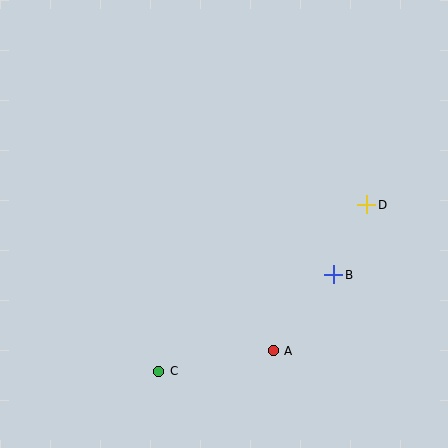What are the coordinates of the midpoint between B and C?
The midpoint between B and C is at (246, 323).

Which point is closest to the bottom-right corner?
Point A is closest to the bottom-right corner.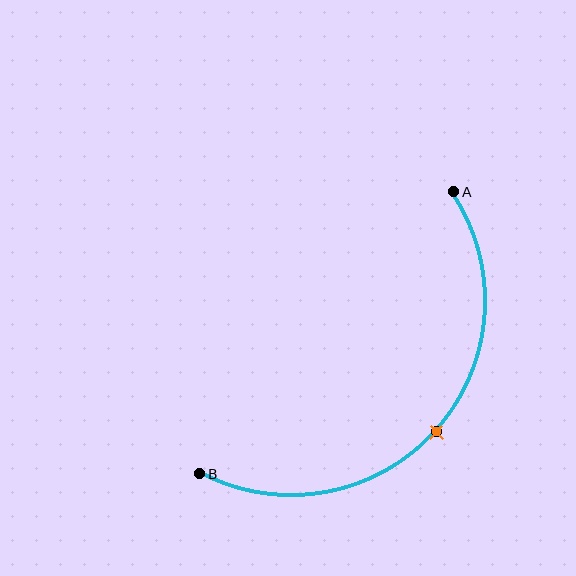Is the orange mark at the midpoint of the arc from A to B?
Yes. The orange mark lies on the arc at equal arc-length from both A and B — it is the arc midpoint.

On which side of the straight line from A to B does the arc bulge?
The arc bulges below and to the right of the straight line connecting A and B.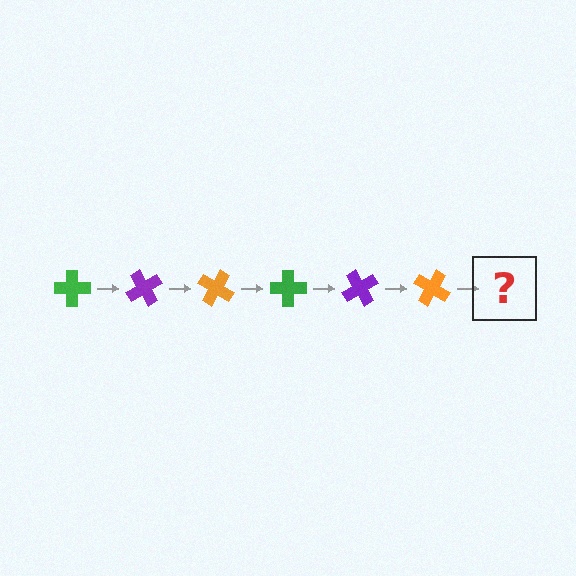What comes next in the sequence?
The next element should be a green cross, rotated 360 degrees from the start.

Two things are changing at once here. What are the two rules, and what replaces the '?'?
The two rules are that it rotates 60 degrees each step and the color cycles through green, purple, and orange. The '?' should be a green cross, rotated 360 degrees from the start.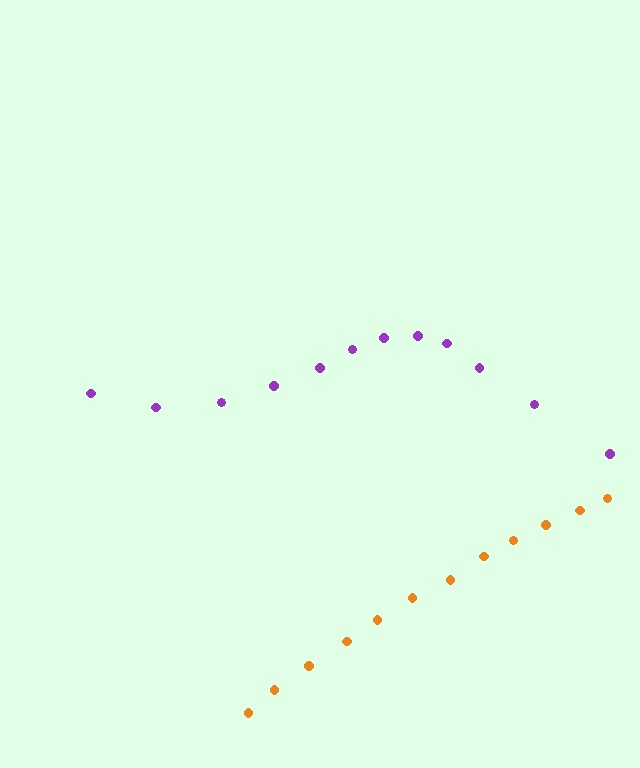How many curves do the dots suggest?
There are 2 distinct paths.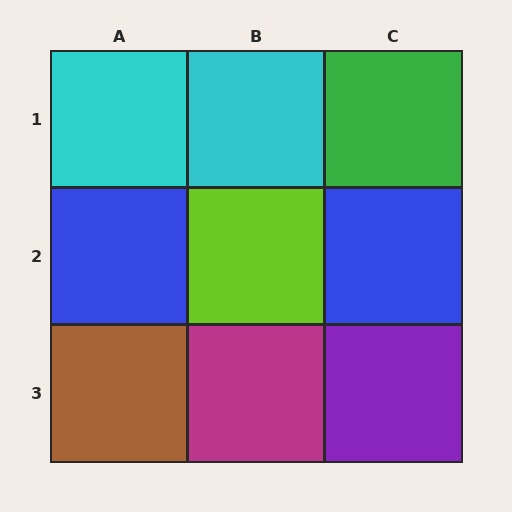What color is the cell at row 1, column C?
Green.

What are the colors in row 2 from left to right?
Blue, lime, blue.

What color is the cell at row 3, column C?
Purple.